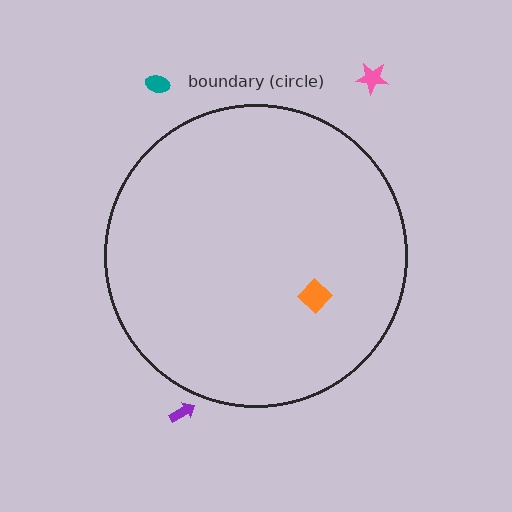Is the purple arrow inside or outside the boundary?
Outside.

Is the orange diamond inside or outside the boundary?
Inside.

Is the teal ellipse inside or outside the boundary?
Outside.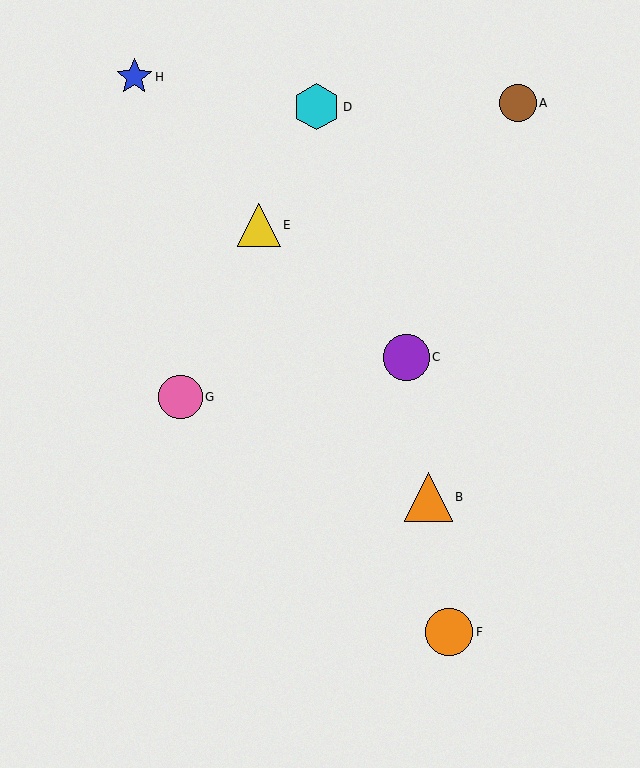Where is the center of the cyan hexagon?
The center of the cyan hexagon is at (317, 107).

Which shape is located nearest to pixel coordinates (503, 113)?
The brown circle (labeled A) at (518, 103) is nearest to that location.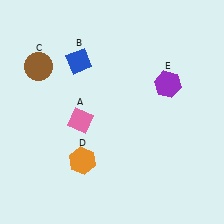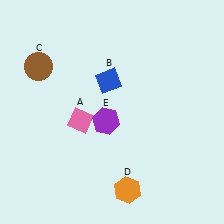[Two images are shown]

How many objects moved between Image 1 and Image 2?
3 objects moved between the two images.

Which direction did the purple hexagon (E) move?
The purple hexagon (E) moved left.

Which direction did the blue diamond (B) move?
The blue diamond (B) moved right.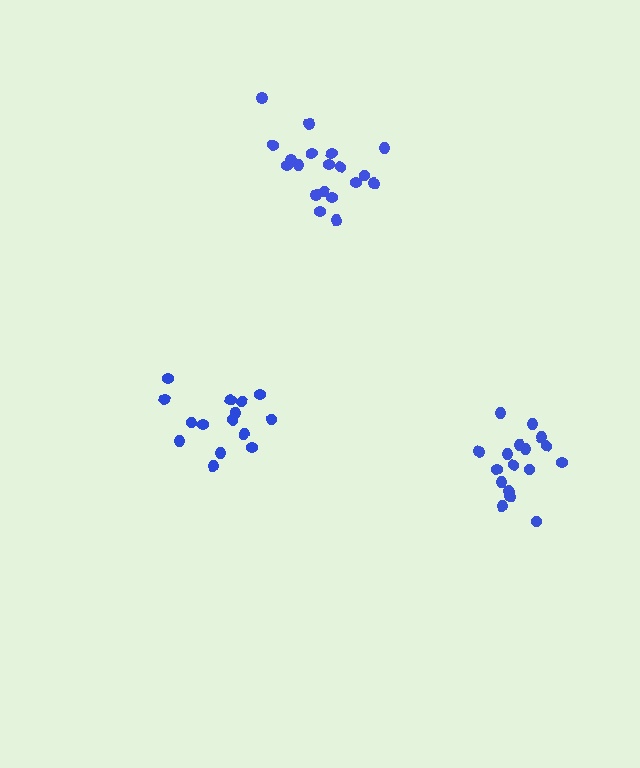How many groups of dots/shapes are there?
There are 3 groups.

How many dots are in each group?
Group 1: 19 dots, Group 2: 15 dots, Group 3: 17 dots (51 total).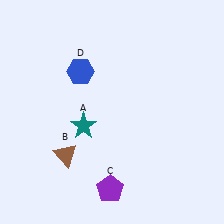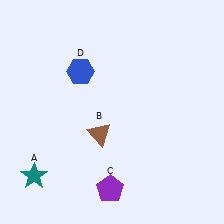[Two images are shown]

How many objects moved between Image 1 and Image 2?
2 objects moved between the two images.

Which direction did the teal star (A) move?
The teal star (A) moved down.